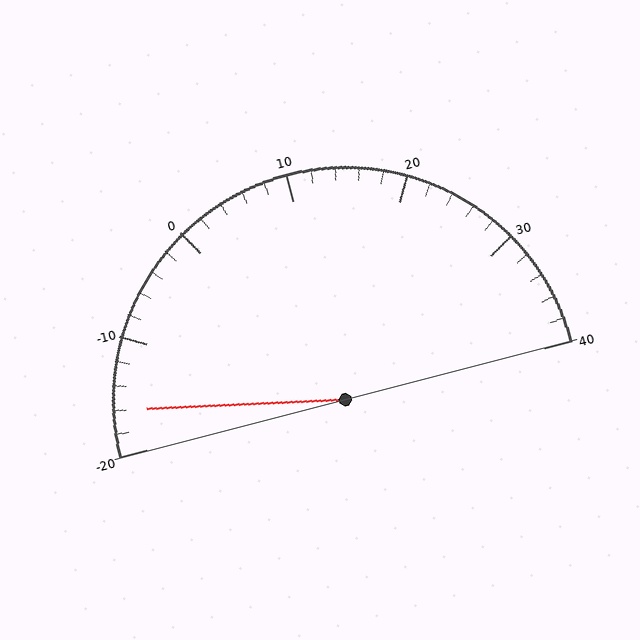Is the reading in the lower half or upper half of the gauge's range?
The reading is in the lower half of the range (-20 to 40).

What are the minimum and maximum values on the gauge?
The gauge ranges from -20 to 40.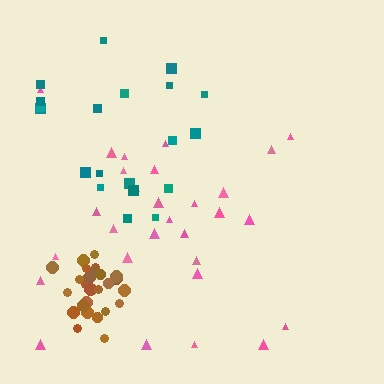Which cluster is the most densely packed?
Brown.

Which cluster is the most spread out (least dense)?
Pink.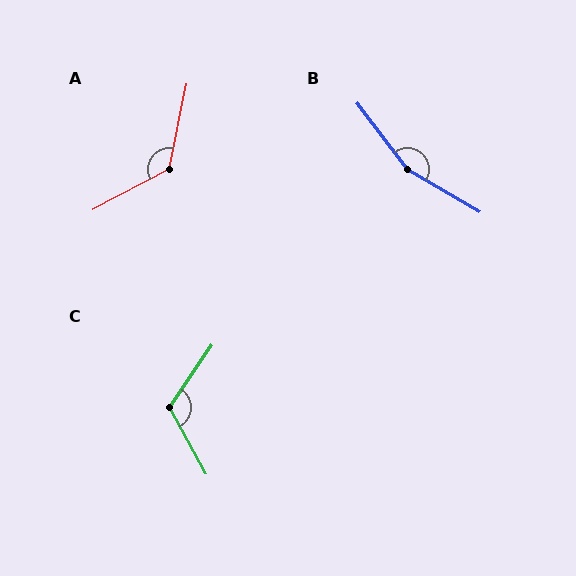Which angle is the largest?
B, at approximately 157 degrees.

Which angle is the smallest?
C, at approximately 117 degrees.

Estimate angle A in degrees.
Approximately 130 degrees.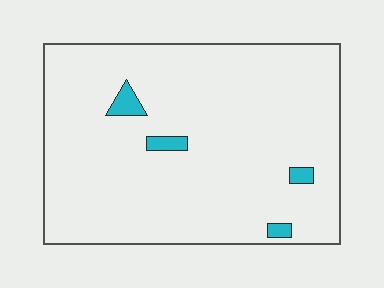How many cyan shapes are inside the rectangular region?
4.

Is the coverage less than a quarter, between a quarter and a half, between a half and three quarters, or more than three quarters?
Less than a quarter.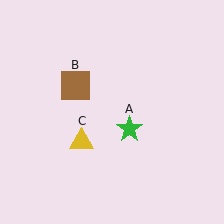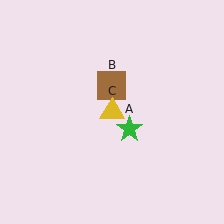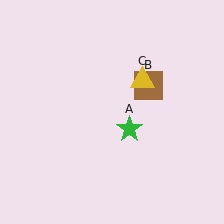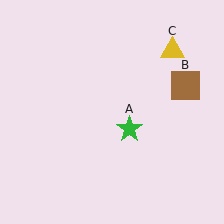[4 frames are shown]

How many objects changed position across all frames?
2 objects changed position: brown square (object B), yellow triangle (object C).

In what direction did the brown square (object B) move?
The brown square (object B) moved right.